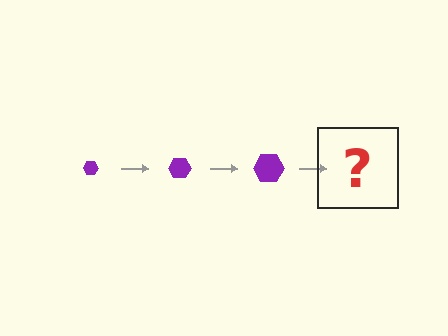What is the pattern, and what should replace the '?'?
The pattern is that the hexagon gets progressively larger each step. The '?' should be a purple hexagon, larger than the previous one.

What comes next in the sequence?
The next element should be a purple hexagon, larger than the previous one.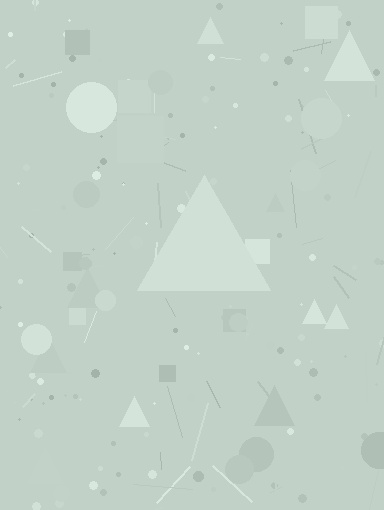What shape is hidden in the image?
A triangle is hidden in the image.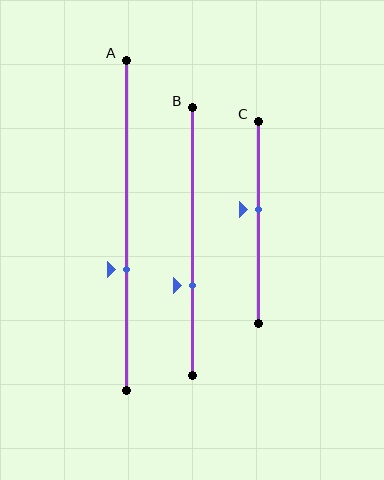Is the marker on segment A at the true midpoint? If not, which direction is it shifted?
No, the marker on segment A is shifted downward by about 13% of the segment length.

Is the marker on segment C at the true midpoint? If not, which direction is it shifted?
No, the marker on segment C is shifted upward by about 6% of the segment length.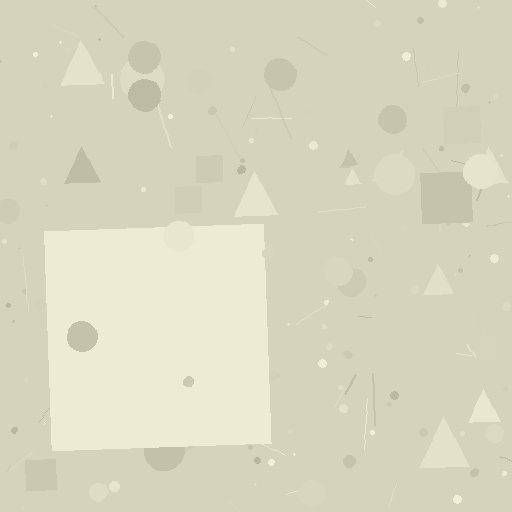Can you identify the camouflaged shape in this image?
The camouflaged shape is a square.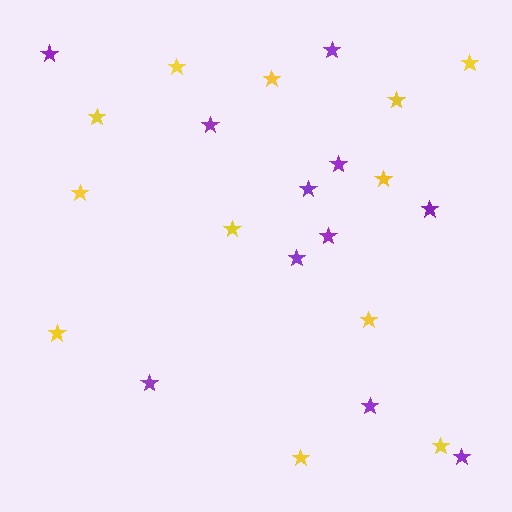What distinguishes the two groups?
There are 2 groups: one group of purple stars (11) and one group of yellow stars (12).